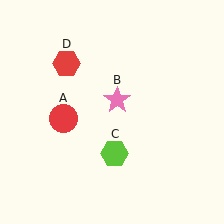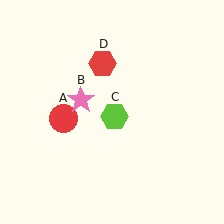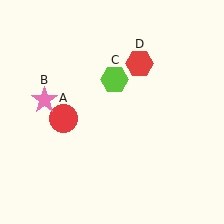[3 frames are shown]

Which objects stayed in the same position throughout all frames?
Red circle (object A) remained stationary.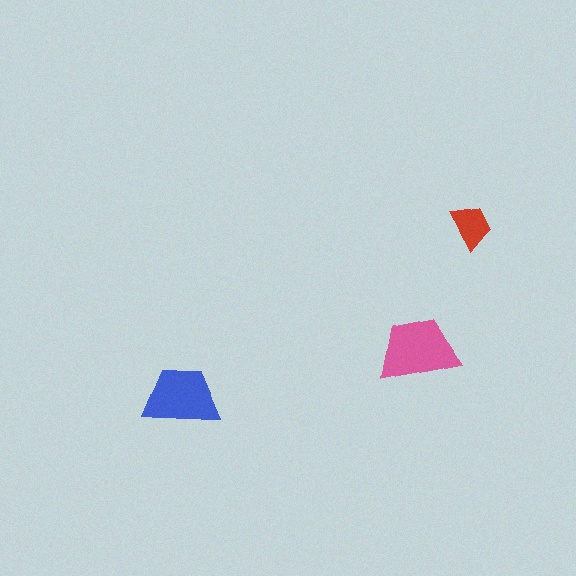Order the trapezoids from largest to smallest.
the pink one, the blue one, the red one.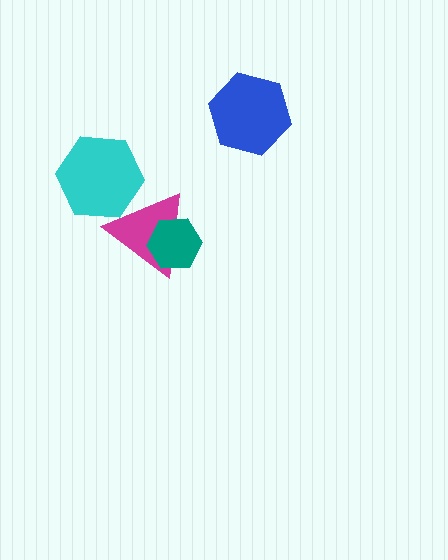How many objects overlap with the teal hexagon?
1 object overlaps with the teal hexagon.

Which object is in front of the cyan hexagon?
The magenta triangle is in front of the cyan hexagon.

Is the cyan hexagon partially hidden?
Yes, it is partially covered by another shape.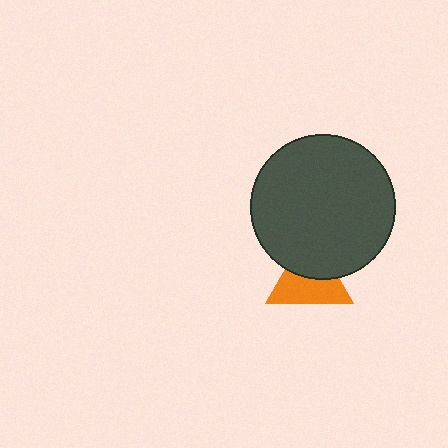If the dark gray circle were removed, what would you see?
You would see the complete orange triangle.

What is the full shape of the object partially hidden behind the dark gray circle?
The partially hidden object is an orange triangle.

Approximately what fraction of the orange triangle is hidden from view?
Roughly 43% of the orange triangle is hidden behind the dark gray circle.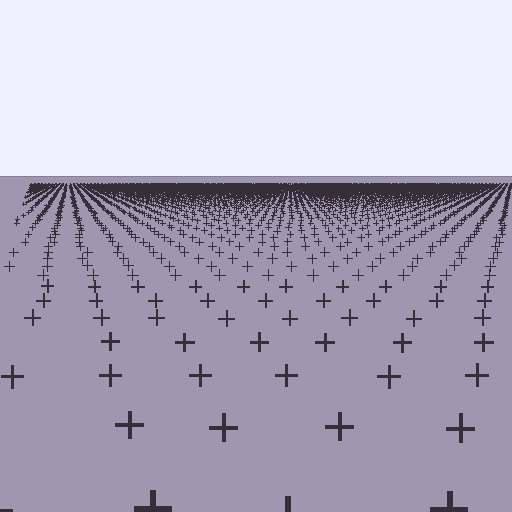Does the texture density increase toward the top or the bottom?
Density increases toward the top.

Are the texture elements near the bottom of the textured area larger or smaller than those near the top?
Larger. Near the bottom, elements are closer to the viewer and appear at a bigger on-screen size.